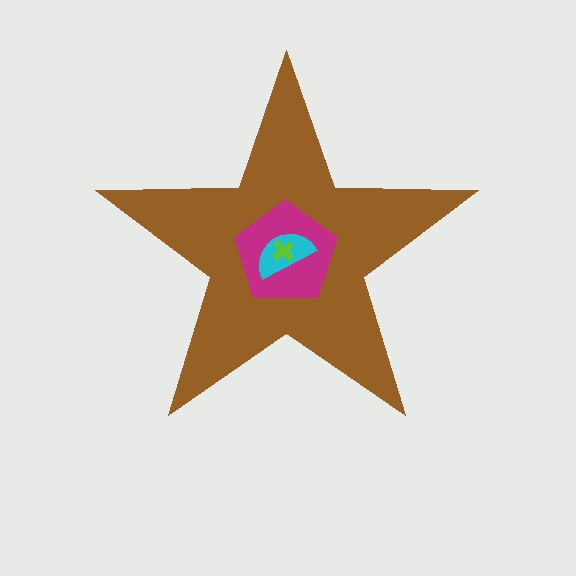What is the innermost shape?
The lime cross.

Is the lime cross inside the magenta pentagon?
Yes.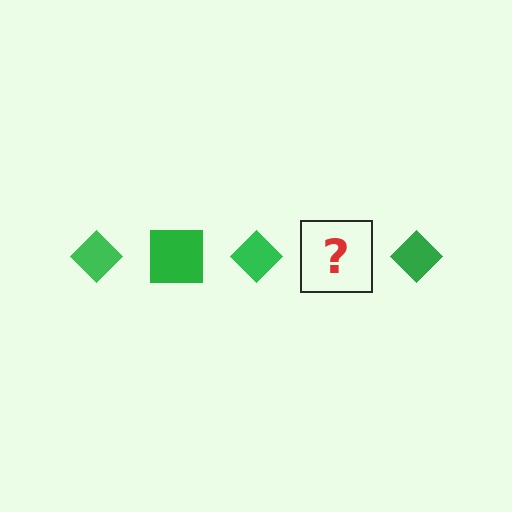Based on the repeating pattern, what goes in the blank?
The blank should be a green square.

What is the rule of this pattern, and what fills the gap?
The rule is that the pattern cycles through diamond, square shapes in green. The gap should be filled with a green square.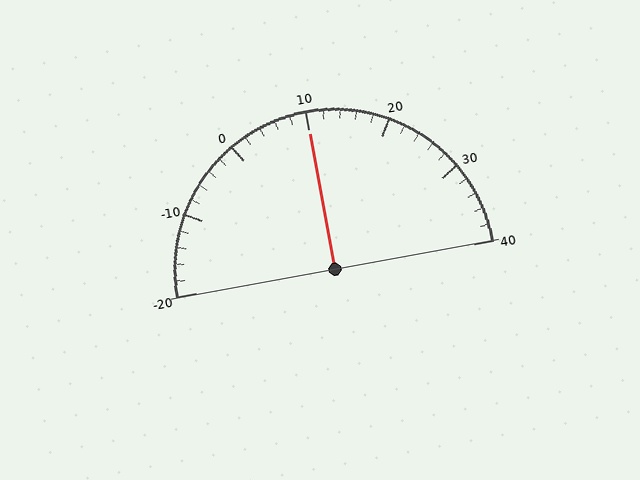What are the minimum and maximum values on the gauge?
The gauge ranges from -20 to 40.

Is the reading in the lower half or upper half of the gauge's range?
The reading is in the upper half of the range (-20 to 40).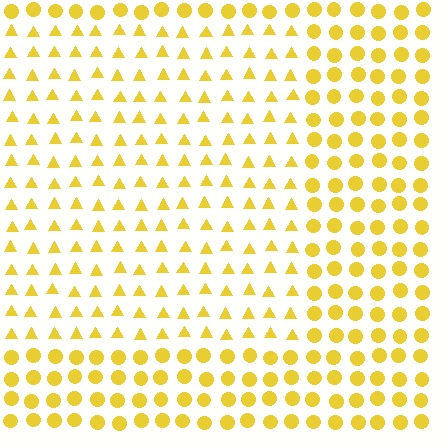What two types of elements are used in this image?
The image uses triangles inside the rectangle region and circles outside it.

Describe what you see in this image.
The image is filled with small yellow elements arranged in a uniform grid. A rectangle-shaped region contains triangles, while the surrounding area contains circles. The boundary is defined purely by the change in element shape.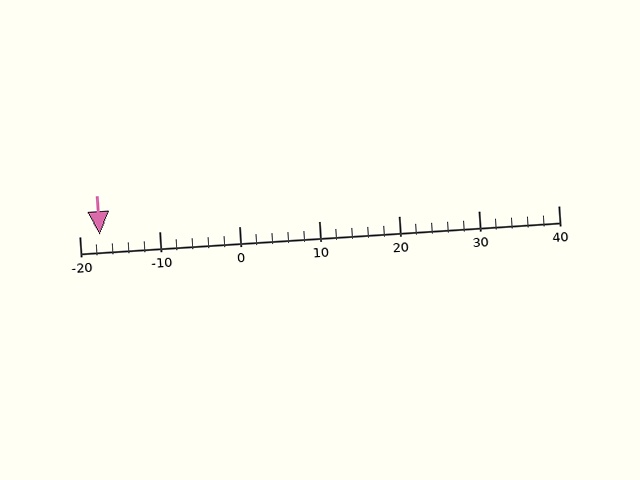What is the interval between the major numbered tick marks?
The major tick marks are spaced 10 units apart.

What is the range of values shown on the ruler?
The ruler shows values from -20 to 40.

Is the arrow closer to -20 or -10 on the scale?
The arrow is closer to -20.